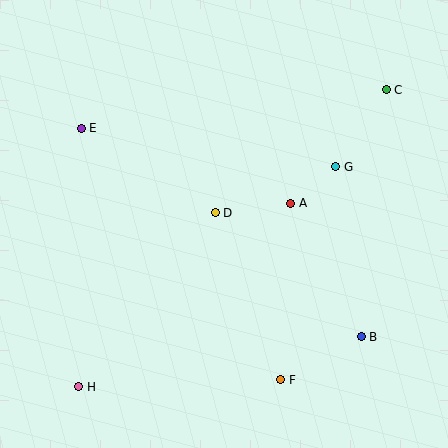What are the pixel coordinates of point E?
Point E is at (81, 128).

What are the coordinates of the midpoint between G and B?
The midpoint between G and B is at (349, 252).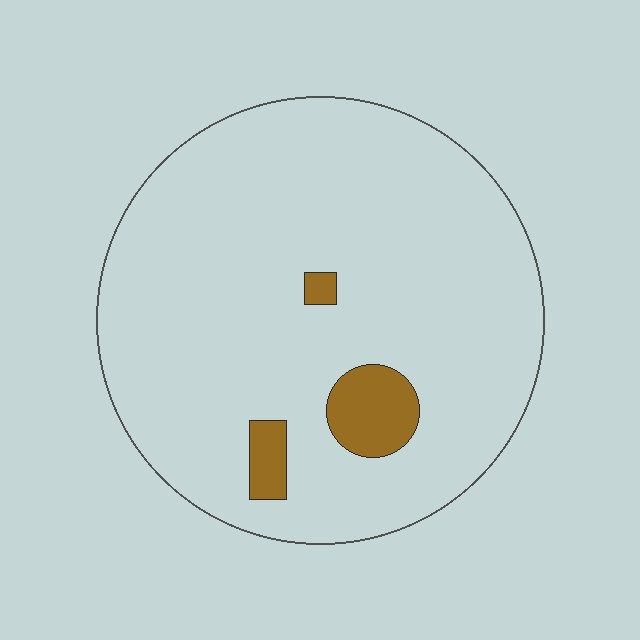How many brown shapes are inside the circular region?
3.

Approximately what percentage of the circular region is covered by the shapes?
Approximately 5%.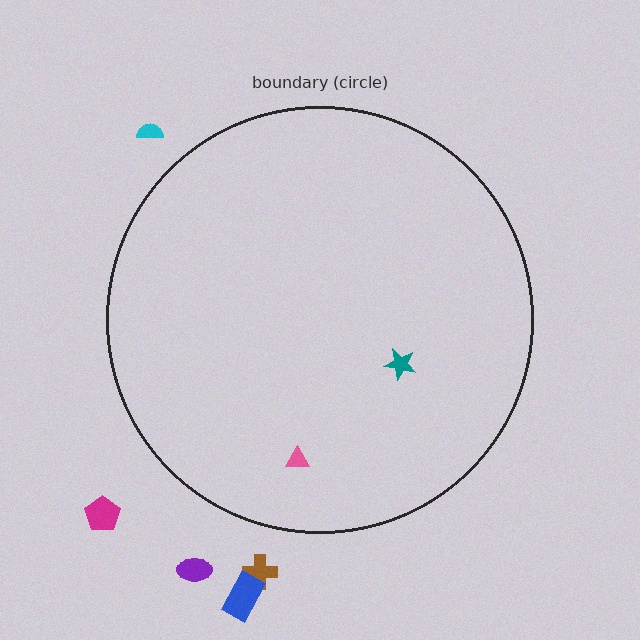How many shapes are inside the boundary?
2 inside, 5 outside.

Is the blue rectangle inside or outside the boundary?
Outside.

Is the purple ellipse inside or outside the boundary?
Outside.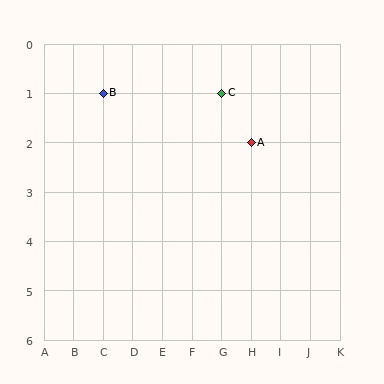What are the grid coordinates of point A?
Point A is at grid coordinates (H, 2).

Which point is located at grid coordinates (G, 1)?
Point C is at (G, 1).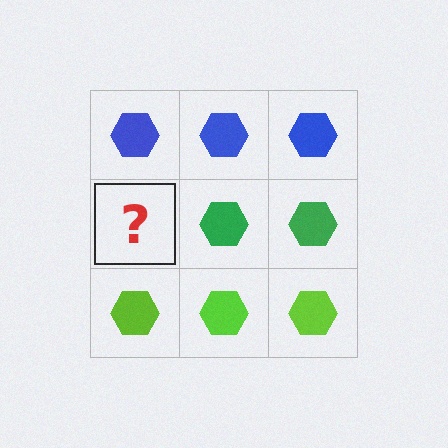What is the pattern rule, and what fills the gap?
The rule is that each row has a consistent color. The gap should be filled with a green hexagon.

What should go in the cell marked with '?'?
The missing cell should contain a green hexagon.